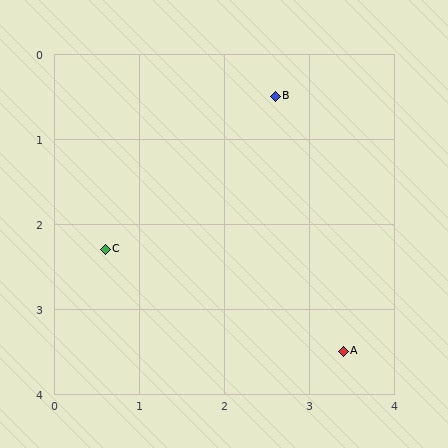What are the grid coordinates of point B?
Point B is at approximately (2.6, 0.5).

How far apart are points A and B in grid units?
Points A and B are about 3.1 grid units apart.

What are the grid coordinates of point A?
Point A is at approximately (3.4, 3.5).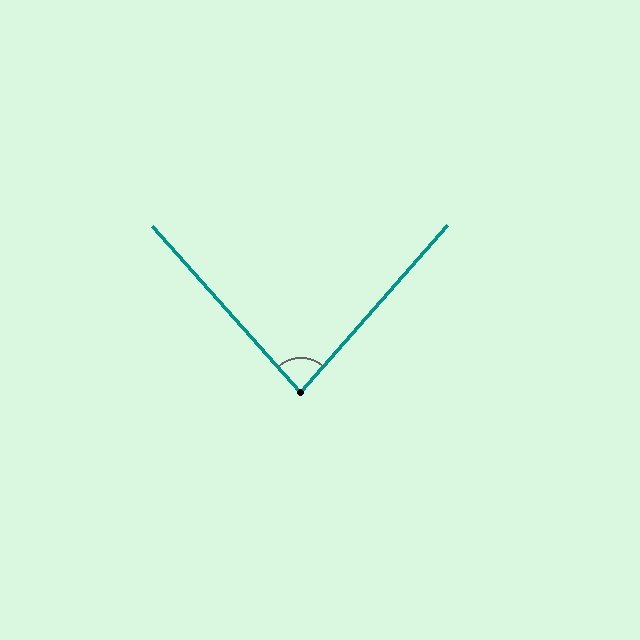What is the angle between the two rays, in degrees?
Approximately 83 degrees.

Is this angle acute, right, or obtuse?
It is acute.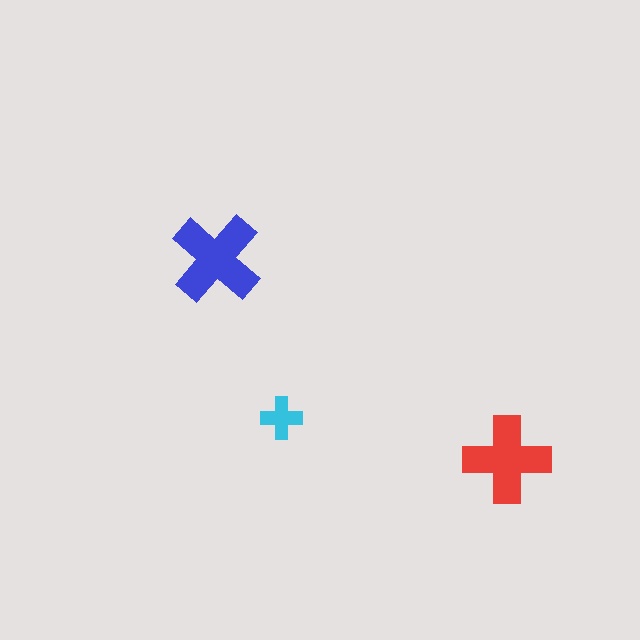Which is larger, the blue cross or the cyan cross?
The blue one.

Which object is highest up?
The blue cross is topmost.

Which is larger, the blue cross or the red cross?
The blue one.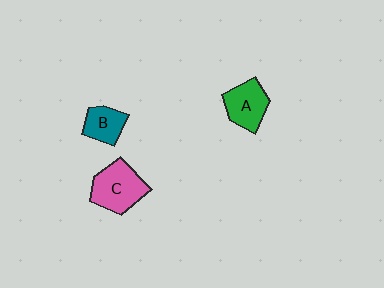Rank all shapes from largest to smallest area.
From largest to smallest: C (pink), A (green), B (teal).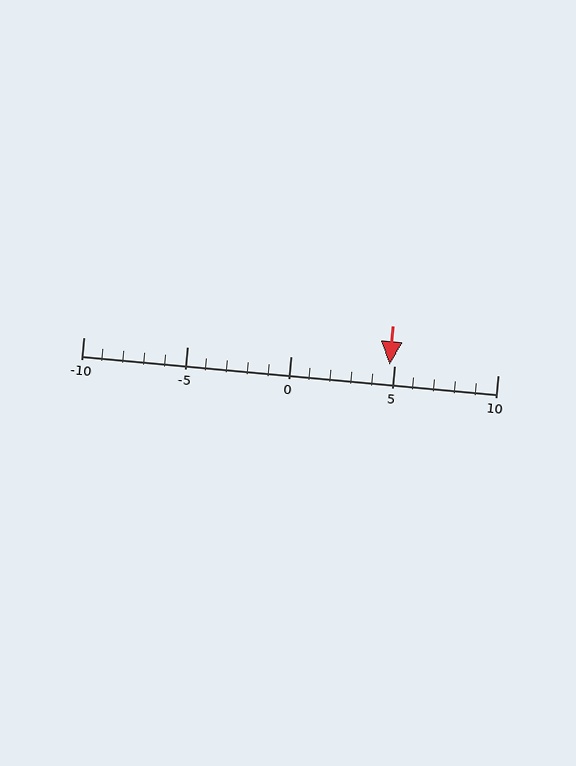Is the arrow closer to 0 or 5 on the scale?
The arrow is closer to 5.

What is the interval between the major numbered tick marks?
The major tick marks are spaced 5 units apart.